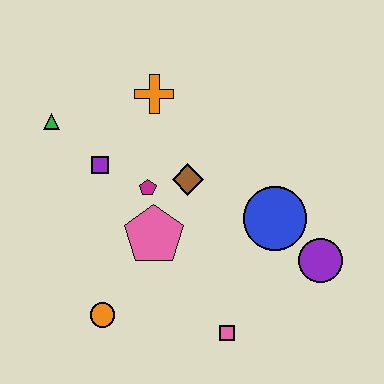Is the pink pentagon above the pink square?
Yes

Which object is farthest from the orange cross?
The pink square is farthest from the orange cross.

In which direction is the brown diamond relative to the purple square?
The brown diamond is to the right of the purple square.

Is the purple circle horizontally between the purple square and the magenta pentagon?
No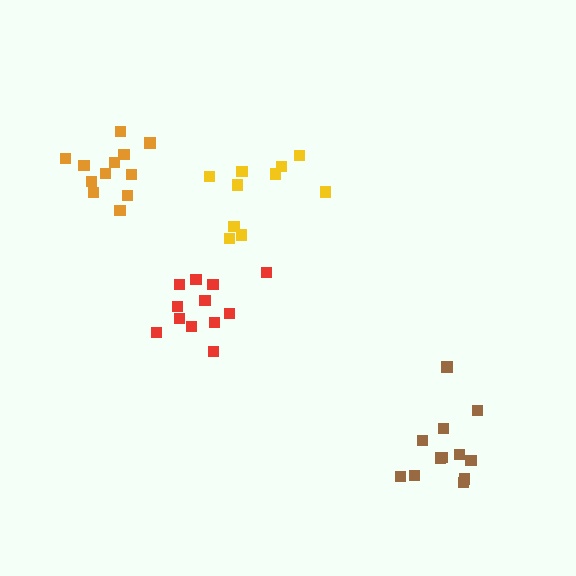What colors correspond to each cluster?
The clusters are colored: orange, brown, yellow, red.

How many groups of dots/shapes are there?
There are 4 groups.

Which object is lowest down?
The brown cluster is bottommost.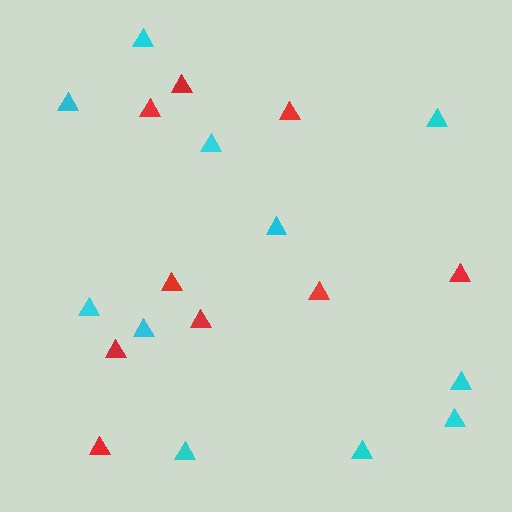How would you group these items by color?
There are 2 groups: one group of red triangles (9) and one group of cyan triangles (11).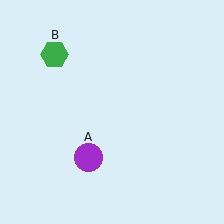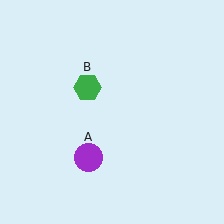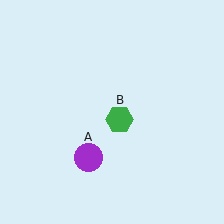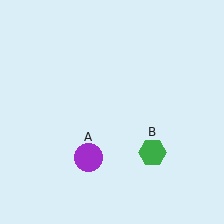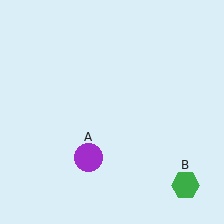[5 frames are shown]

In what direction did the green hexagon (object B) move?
The green hexagon (object B) moved down and to the right.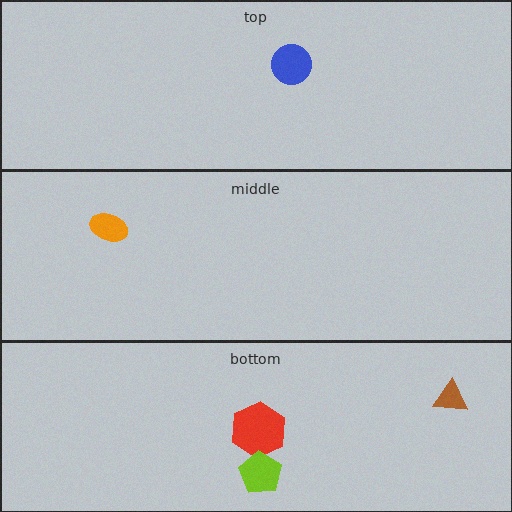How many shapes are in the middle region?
1.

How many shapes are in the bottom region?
3.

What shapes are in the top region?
The blue circle.